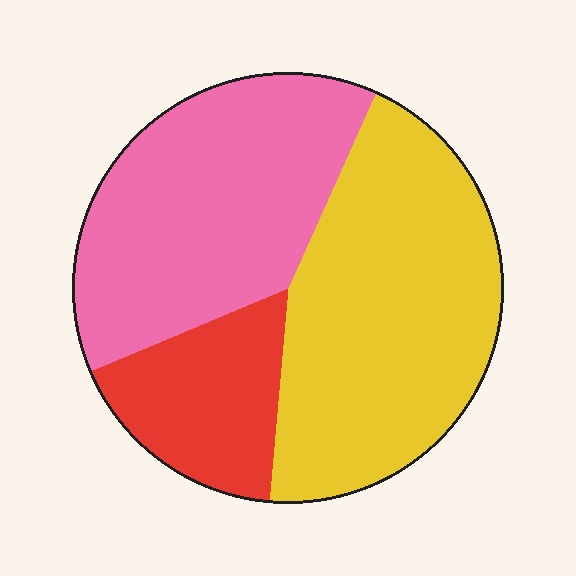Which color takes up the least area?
Red, at roughly 15%.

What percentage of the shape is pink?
Pink takes up about three eighths (3/8) of the shape.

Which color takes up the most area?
Yellow, at roughly 45%.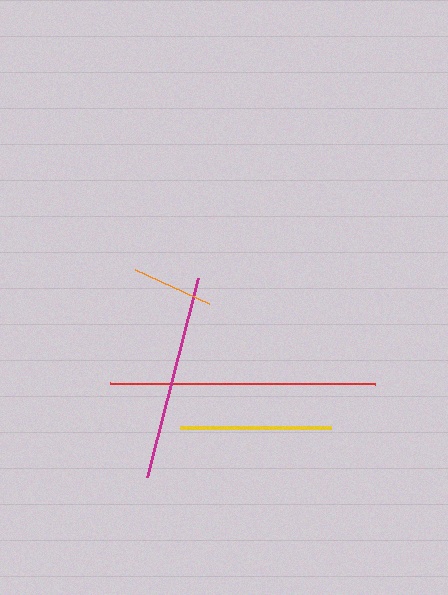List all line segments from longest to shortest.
From longest to shortest: red, magenta, yellow, orange.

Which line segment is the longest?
The red line is the longest at approximately 265 pixels.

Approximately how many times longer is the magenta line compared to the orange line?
The magenta line is approximately 2.5 times the length of the orange line.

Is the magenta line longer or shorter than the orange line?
The magenta line is longer than the orange line.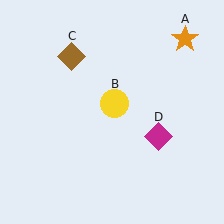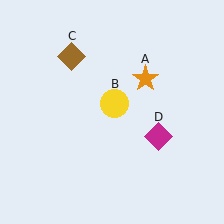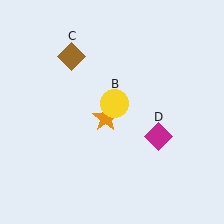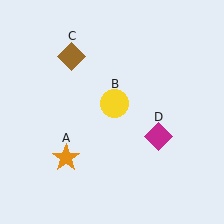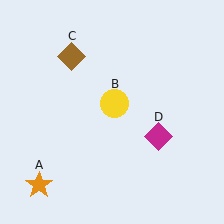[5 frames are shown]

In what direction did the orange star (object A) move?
The orange star (object A) moved down and to the left.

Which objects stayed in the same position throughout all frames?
Yellow circle (object B) and brown diamond (object C) and magenta diamond (object D) remained stationary.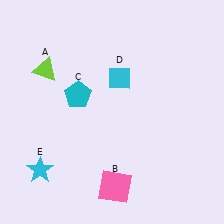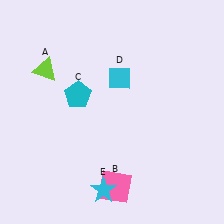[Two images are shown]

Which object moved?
The cyan star (E) moved right.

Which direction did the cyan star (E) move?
The cyan star (E) moved right.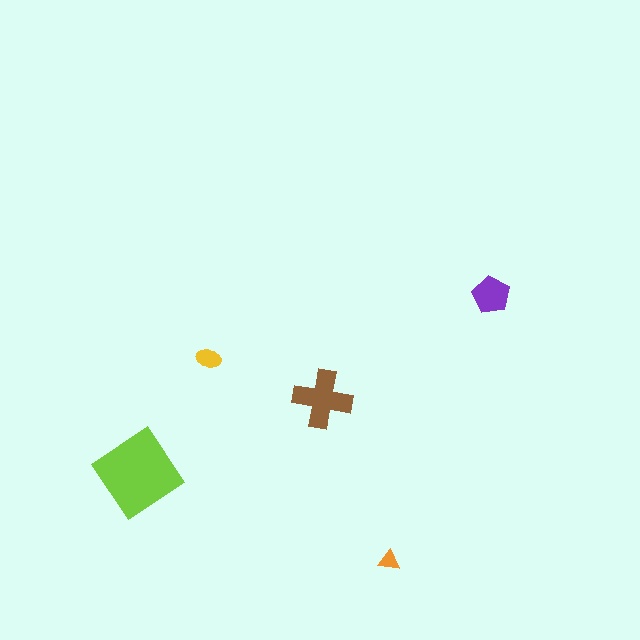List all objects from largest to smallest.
The lime diamond, the brown cross, the purple pentagon, the yellow ellipse, the orange triangle.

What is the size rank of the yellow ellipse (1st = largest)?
4th.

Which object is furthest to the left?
The lime diamond is leftmost.